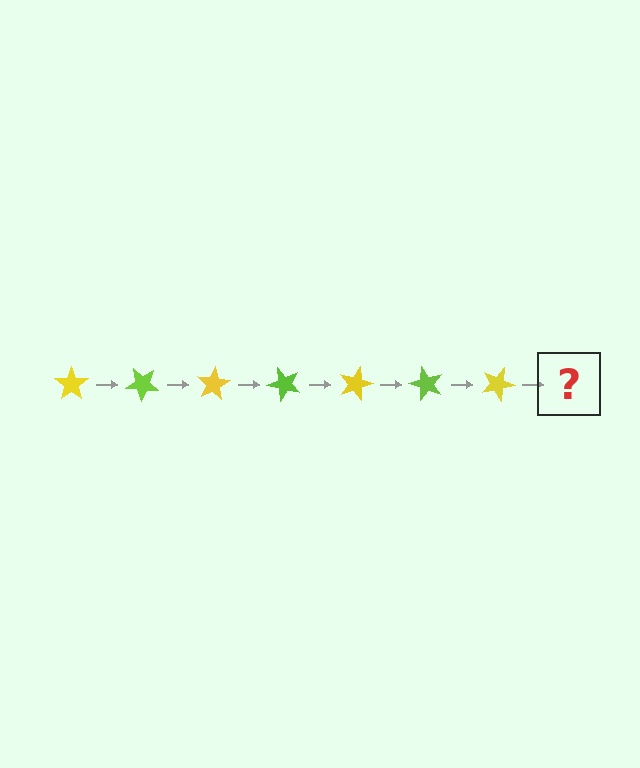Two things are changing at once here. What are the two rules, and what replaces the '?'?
The two rules are that it rotates 40 degrees each step and the color cycles through yellow and lime. The '?' should be a lime star, rotated 280 degrees from the start.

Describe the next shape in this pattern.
It should be a lime star, rotated 280 degrees from the start.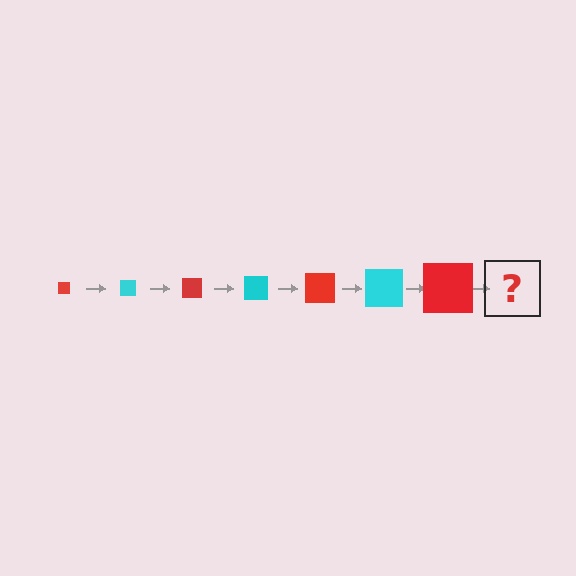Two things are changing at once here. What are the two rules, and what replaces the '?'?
The two rules are that the square grows larger each step and the color cycles through red and cyan. The '?' should be a cyan square, larger than the previous one.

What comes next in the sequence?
The next element should be a cyan square, larger than the previous one.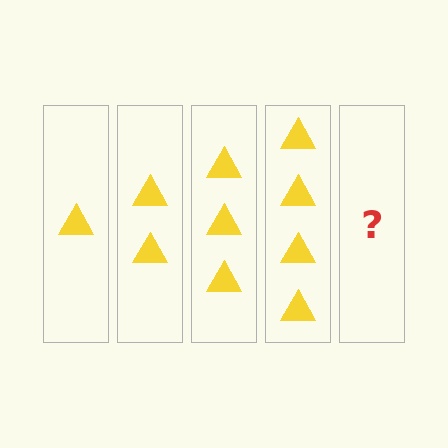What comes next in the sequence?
The next element should be 5 triangles.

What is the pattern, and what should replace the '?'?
The pattern is that each step adds one more triangle. The '?' should be 5 triangles.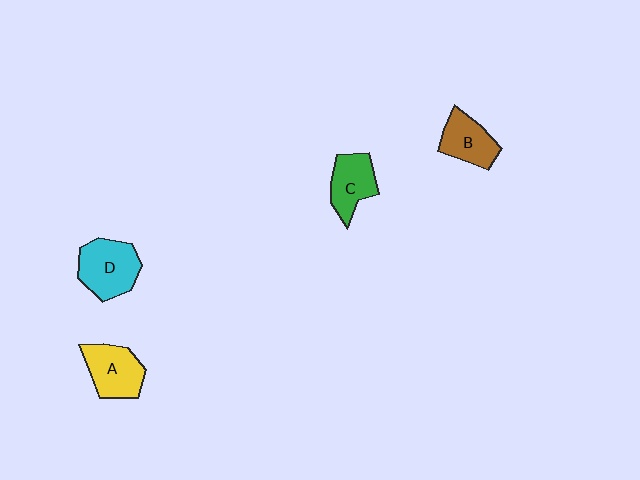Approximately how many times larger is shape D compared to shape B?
Approximately 1.3 times.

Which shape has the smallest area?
Shape B (brown).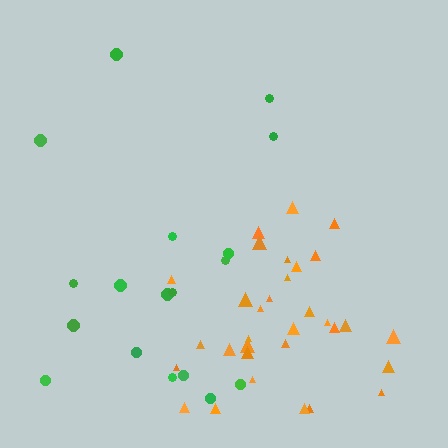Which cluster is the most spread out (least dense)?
Green.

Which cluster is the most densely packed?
Orange.